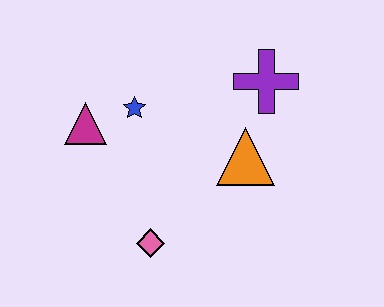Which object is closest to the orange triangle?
The purple cross is closest to the orange triangle.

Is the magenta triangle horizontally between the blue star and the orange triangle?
No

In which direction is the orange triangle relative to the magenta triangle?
The orange triangle is to the right of the magenta triangle.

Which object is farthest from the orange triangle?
The magenta triangle is farthest from the orange triangle.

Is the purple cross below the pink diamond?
No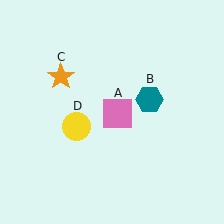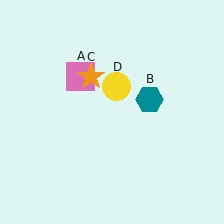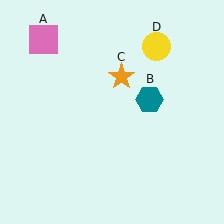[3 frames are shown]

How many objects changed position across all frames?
3 objects changed position: pink square (object A), orange star (object C), yellow circle (object D).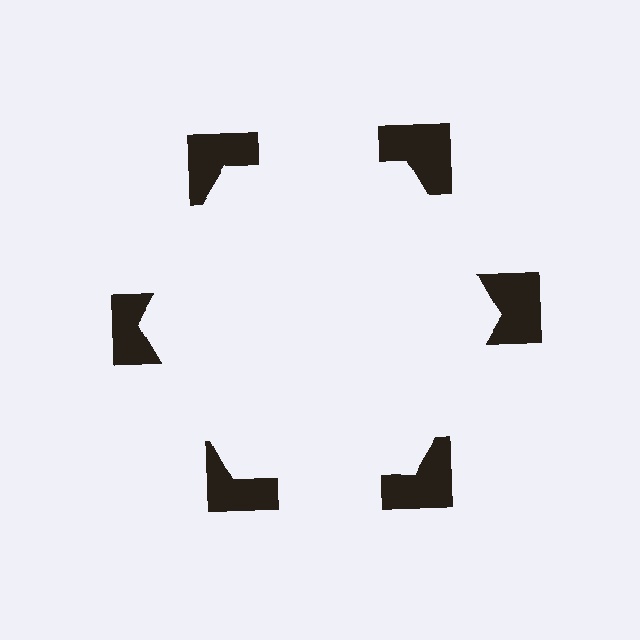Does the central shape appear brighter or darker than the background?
It typically appears slightly brighter than the background, even though no actual brightness change is drawn.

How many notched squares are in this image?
There are 6 — one at each vertex of the illusory hexagon.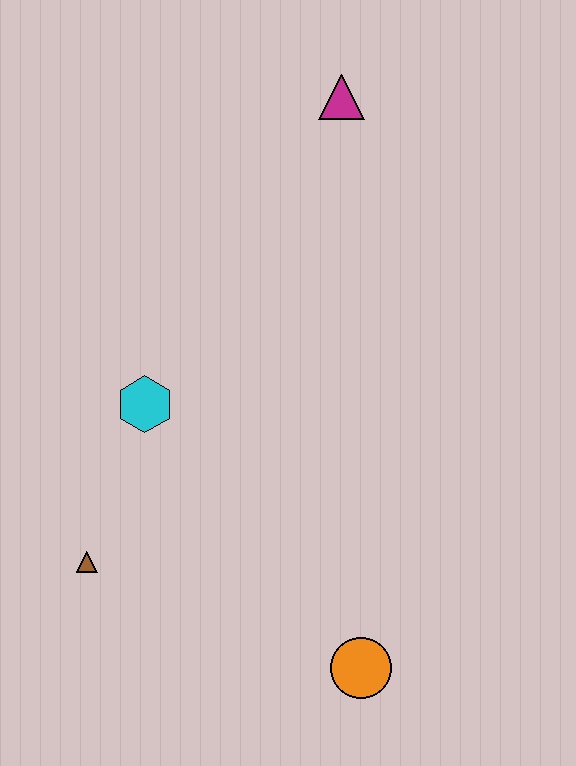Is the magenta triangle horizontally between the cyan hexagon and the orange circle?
Yes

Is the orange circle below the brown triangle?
Yes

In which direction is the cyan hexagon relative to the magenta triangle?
The cyan hexagon is below the magenta triangle.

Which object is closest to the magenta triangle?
The cyan hexagon is closest to the magenta triangle.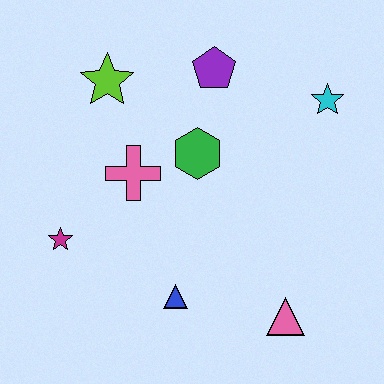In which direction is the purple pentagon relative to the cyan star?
The purple pentagon is to the left of the cyan star.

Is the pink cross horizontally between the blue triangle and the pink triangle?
No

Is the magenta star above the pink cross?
No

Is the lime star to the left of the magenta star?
No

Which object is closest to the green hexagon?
The pink cross is closest to the green hexagon.